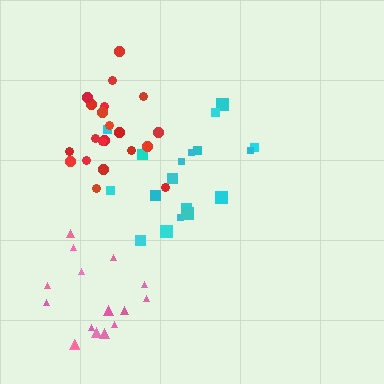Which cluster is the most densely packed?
Red.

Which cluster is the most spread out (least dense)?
Pink.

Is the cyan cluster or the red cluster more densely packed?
Red.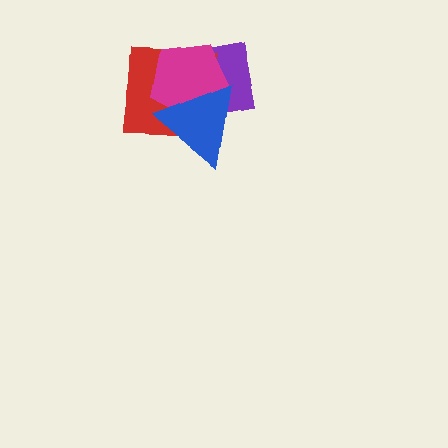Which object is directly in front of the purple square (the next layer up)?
The red square is directly in front of the purple square.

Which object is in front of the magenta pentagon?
The blue triangle is in front of the magenta pentagon.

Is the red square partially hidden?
Yes, it is partially covered by another shape.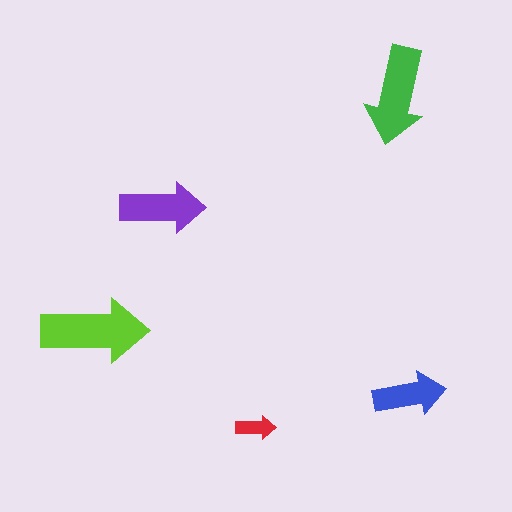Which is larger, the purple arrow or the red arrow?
The purple one.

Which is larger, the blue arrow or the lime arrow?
The lime one.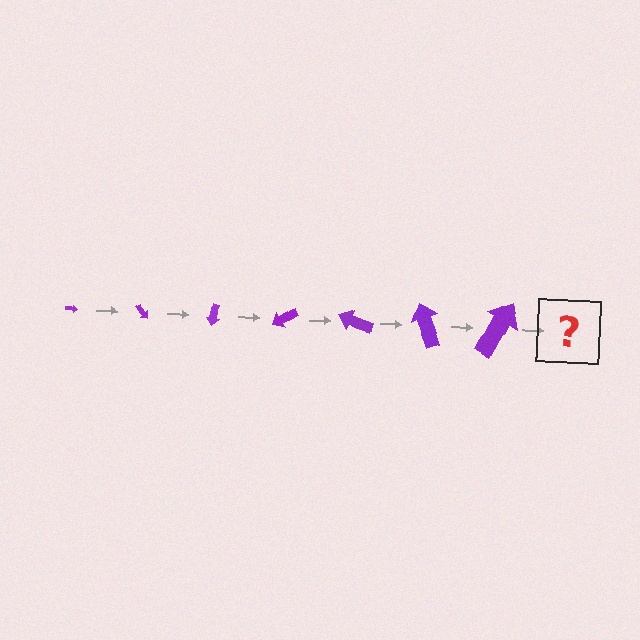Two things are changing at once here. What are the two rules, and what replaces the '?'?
The two rules are that the arrow grows larger each step and it rotates 50 degrees each step. The '?' should be an arrow, larger than the previous one and rotated 350 degrees from the start.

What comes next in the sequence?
The next element should be an arrow, larger than the previous one and rotated 350 degrees from the start.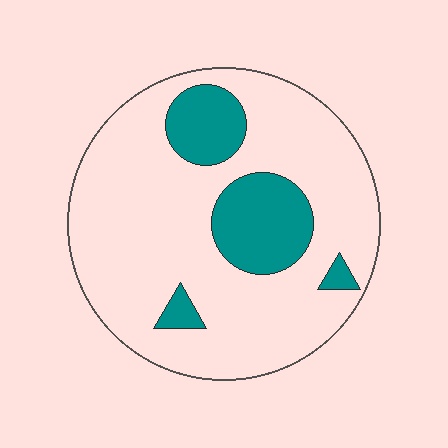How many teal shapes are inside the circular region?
4.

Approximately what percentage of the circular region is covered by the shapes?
Approximately 20%.